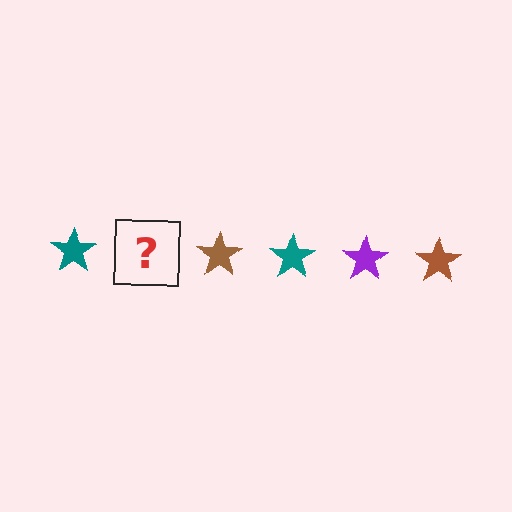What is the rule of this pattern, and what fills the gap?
The rule is that the pattern cycles through teal, purple, brown stars. The gap should be filled with a purple star.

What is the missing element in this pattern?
The missing element is a purple star.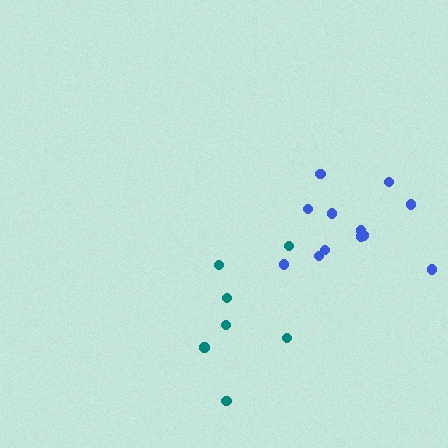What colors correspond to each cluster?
The clusters are colored: teal, blue.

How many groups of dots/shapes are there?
There are 2 groups.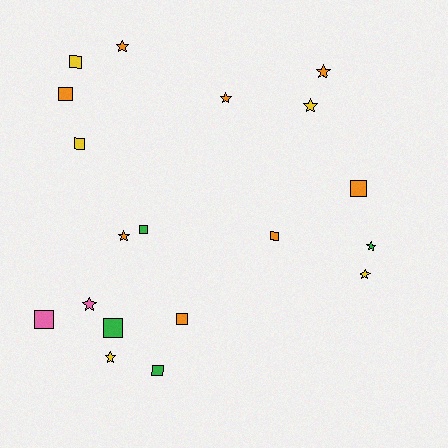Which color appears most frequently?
Orange, with 8 objects.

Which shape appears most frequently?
Square, with 10 objects.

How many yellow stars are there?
There are 3 yellow stars.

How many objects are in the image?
There are 19 objects.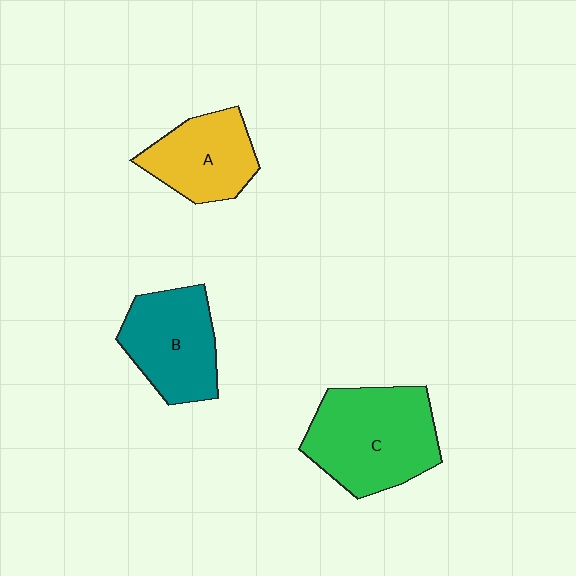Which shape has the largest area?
Shape C (green).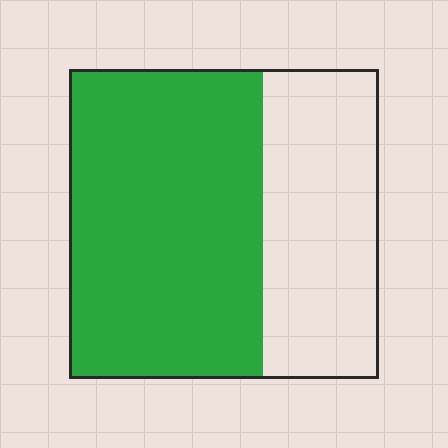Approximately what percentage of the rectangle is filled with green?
Approximately 65%.